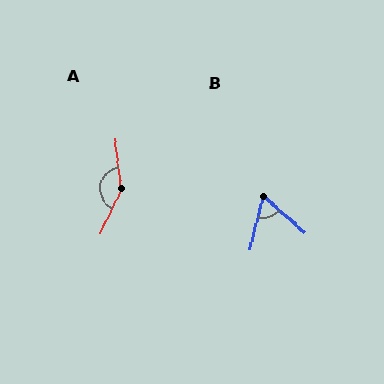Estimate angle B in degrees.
Approximately 62 degrees.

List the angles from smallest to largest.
B (62°), A (147°).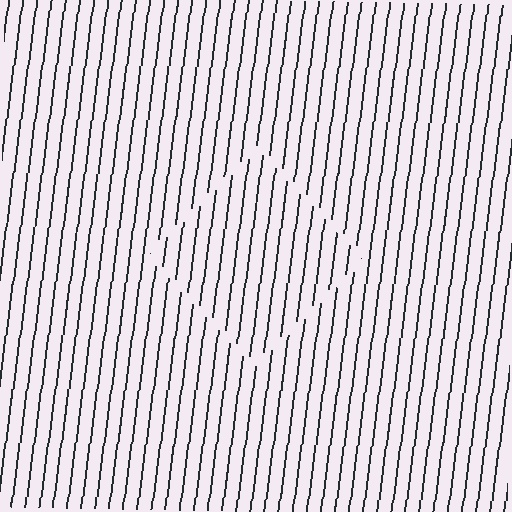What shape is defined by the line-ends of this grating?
An illusory square. The interior of the shape contains the same grating, shifted by half a period — the contour is defined by the phase discontinuity where line-ends from the inner and outer gratings abut.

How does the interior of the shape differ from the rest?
The interior of the shape contains the same grating, shifted by half a period — the contour is defined by the phase discontinuity where line-ends from the inner and outer gratings abut.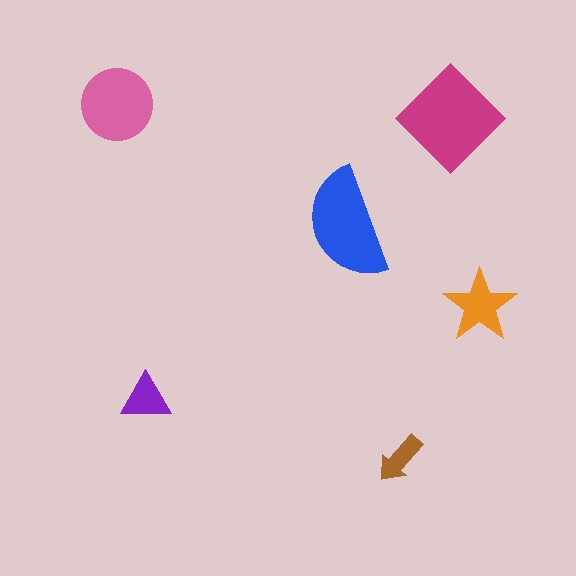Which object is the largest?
The magenta diamond.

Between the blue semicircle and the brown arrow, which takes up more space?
The blue semicircle.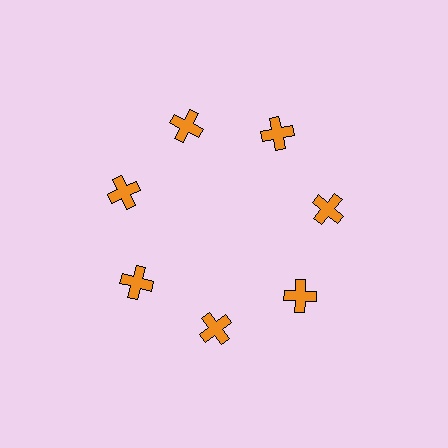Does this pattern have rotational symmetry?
Yes, this pattern has 7-fold rotational symmetry. It looks the same after rotating 51 degrees around the center.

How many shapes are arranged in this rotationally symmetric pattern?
There are 7 shapes, arranged in 7 groups of 1.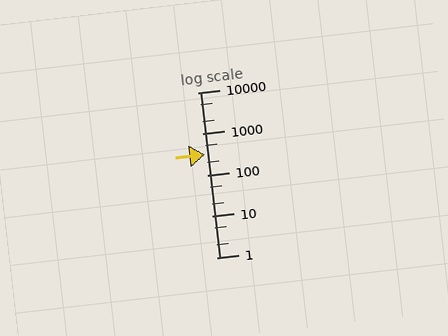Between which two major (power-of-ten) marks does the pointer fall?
The pointer is between 100 and 1000.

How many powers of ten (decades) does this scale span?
The scale spans 4 decades, from 1 to 10000.